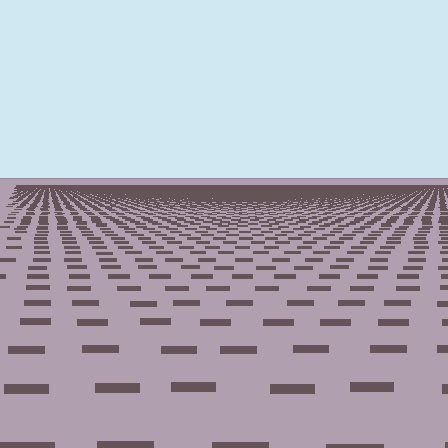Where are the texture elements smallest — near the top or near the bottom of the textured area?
Near the top.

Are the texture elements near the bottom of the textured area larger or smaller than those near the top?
Larger. Near the bottom, elements are closer to the viewer and appear at a bigger on-screen size.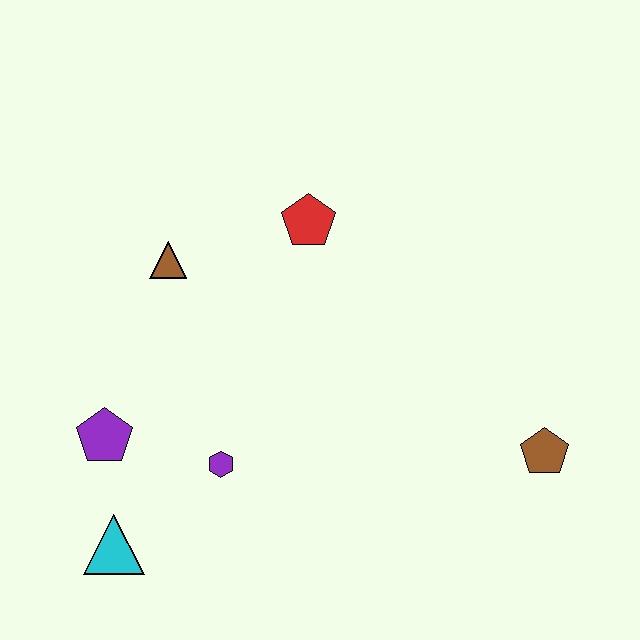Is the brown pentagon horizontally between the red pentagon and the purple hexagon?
No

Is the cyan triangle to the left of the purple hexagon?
Yes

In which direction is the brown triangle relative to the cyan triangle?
The brown triangle is above the cyan triangle.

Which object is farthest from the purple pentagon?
The brown pentagon is farthest from the purple pentagon.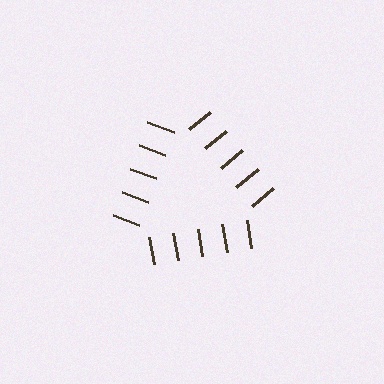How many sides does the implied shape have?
3 sides — the line-ends trace a triangle.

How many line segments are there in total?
15 — 5 along each of the 3 edges.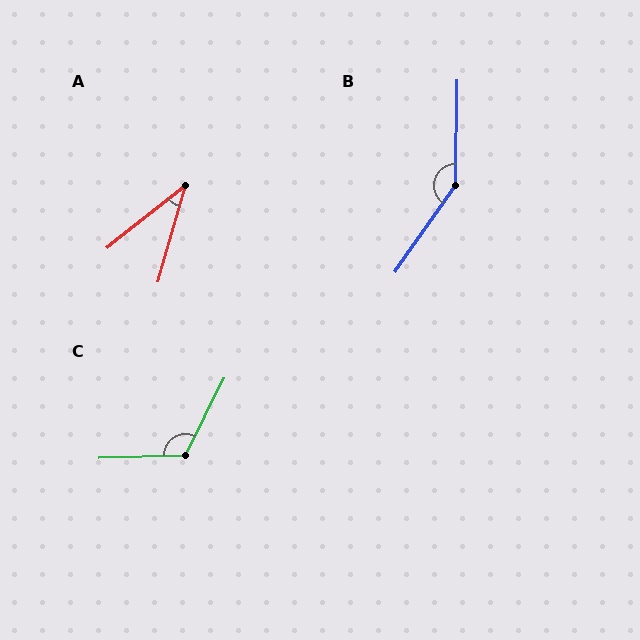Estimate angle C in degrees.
Approximately 118 degrees.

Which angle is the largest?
B, at approximately 146 degrees.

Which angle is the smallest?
A, at approximately 35 degrees.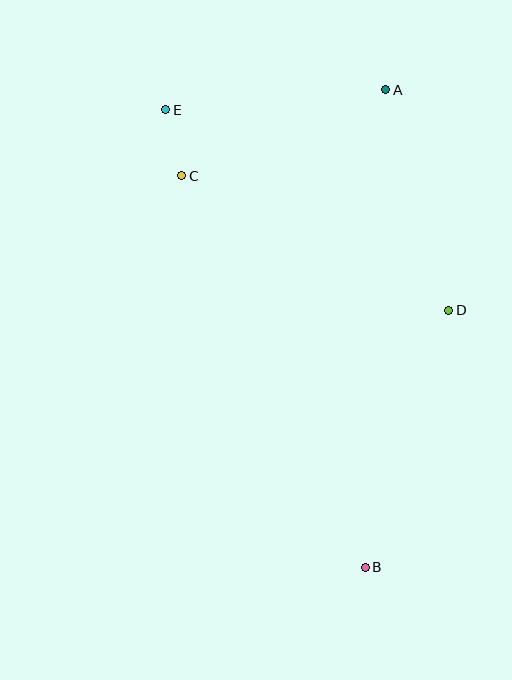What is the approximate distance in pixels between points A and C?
The distance between A and C is approximately 221 pixels.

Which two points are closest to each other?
Points C and E are closest to each other.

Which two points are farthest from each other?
Points B and E are farthest from each other.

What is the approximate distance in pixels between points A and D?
The distance between A and D is approximately 229 pixels.